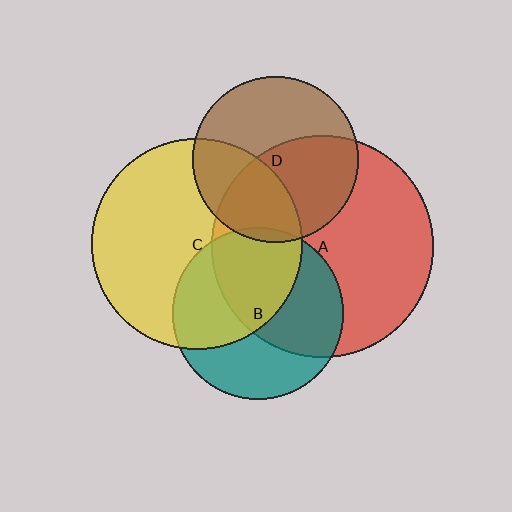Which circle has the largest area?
Circle A (red).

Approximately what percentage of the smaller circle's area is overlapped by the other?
Approximately 5%.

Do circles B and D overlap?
Yes.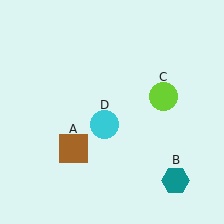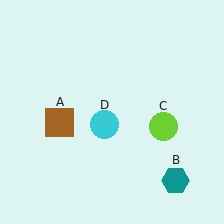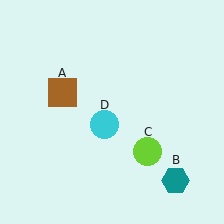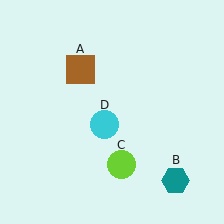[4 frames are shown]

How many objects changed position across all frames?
2 objects changed position: brown square (object A), lime circle (object C).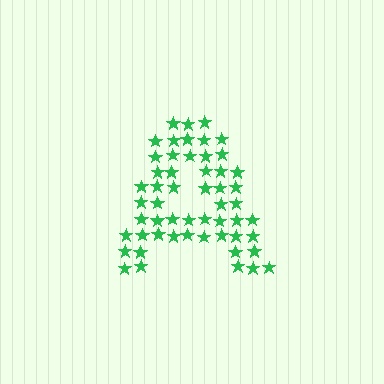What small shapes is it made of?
It is made of small stars.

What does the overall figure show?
The overall figure shows the letter A.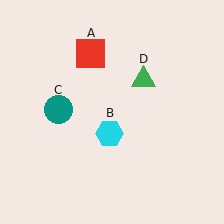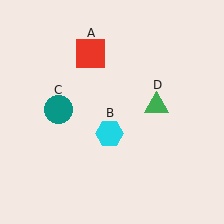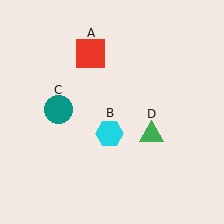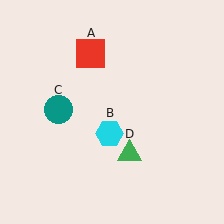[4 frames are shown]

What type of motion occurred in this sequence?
The green triangle (object D) rotated clockwise around the center of the scene.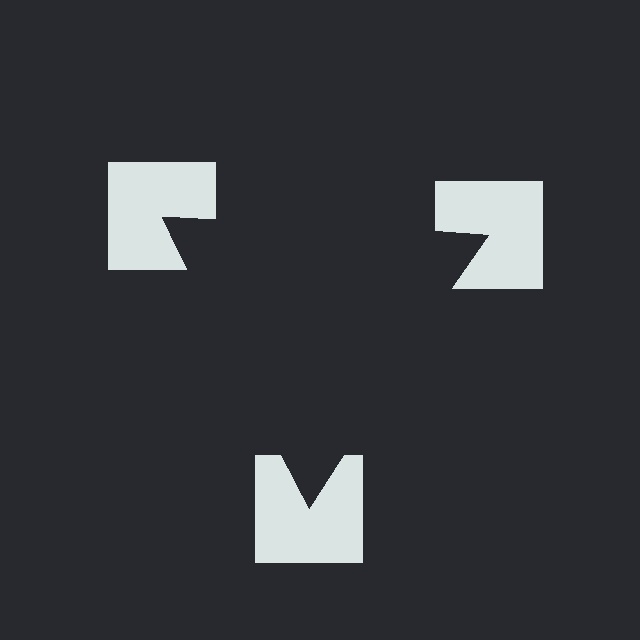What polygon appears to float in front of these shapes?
An illusory triangle — its edges are inferred from the aligned wedge cuts in the notched squares, not physically drawn.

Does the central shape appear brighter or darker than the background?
It typically appears slightly darker than the background, even though no actual brightness change is drawn.